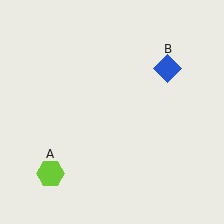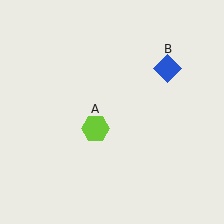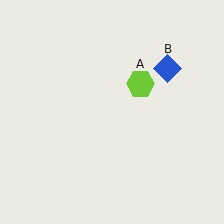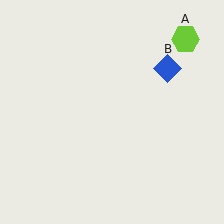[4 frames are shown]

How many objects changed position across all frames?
1 object changed position: lime hexagon (object A).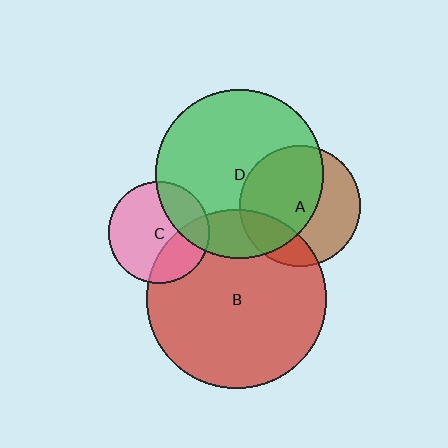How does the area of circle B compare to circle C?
Approximately 3.1 times.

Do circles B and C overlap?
Yes.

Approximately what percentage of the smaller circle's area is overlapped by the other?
Approximately 30%.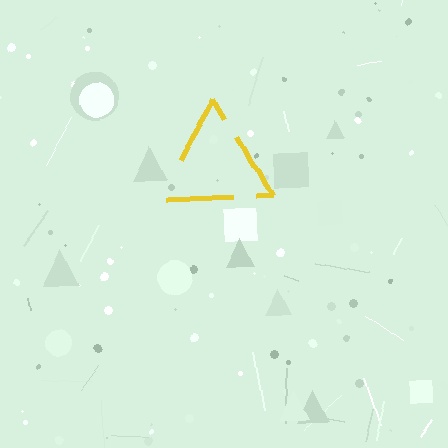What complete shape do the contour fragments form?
The contour fragments form a triangle.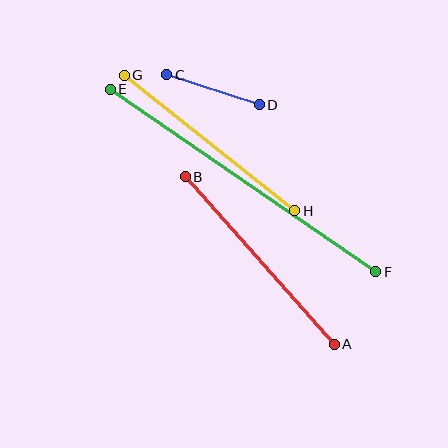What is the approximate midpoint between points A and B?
The midpoint is at approximately (260, 261) pixels.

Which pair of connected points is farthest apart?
Points E and F are farthest apart.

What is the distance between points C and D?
The distance is approximately 97 pixels.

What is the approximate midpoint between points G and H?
The midpoint is at approximately (210, 143) pixels.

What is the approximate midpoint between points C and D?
The midpoint is at approximately (213, 90) pixels.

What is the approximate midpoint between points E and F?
The midpoint is at approximately (243, 180) pixels.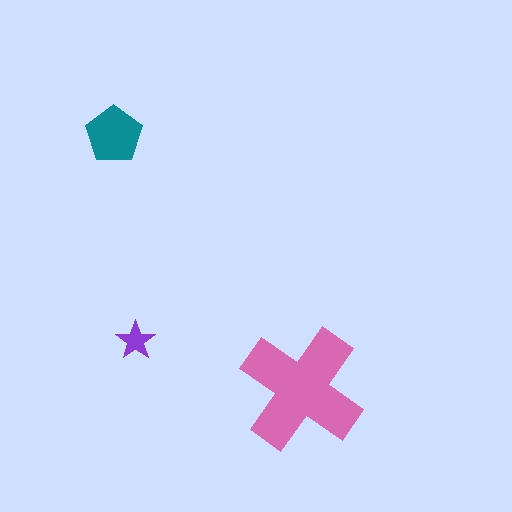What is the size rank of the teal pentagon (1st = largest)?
2nd.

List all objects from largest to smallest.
The pink cross, the teal pentagon, the purple star.